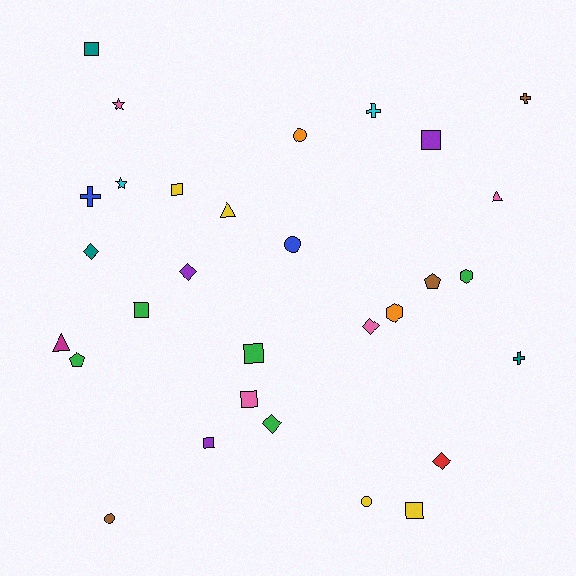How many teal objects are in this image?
There are 3 teal objects.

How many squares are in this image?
There are 8 squares.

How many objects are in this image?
There are 30 objects.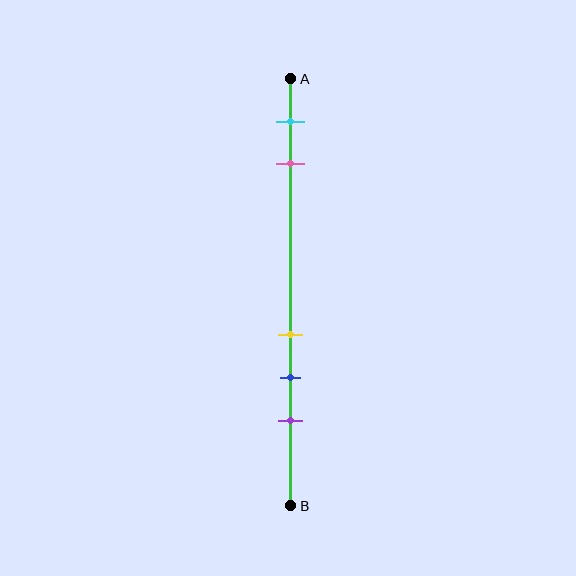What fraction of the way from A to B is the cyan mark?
The cyan mark is approximately 10% (0.1) of the way from A to B.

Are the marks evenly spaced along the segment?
No, the marks are not evenly spaced.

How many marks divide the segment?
There are 5 marks dividing the segment.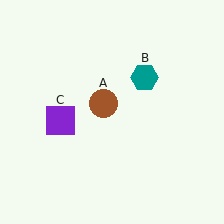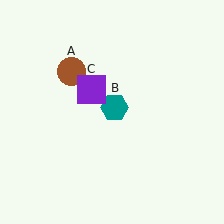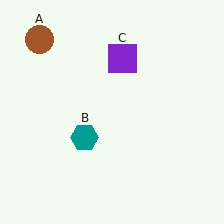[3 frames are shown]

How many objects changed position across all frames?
3 objects changed position: brown circle (object A), teal hexagon (object B), purple square (object C).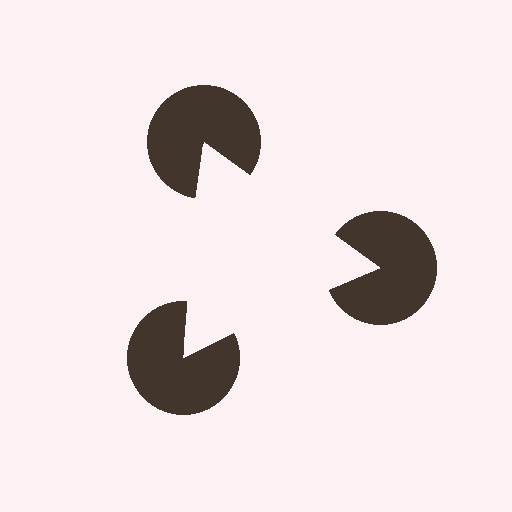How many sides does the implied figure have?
3 sides.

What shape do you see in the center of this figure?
An illusory triangle — its edges are inferred from the aligned wedge cuts in the pac-man discs, not physically drawn.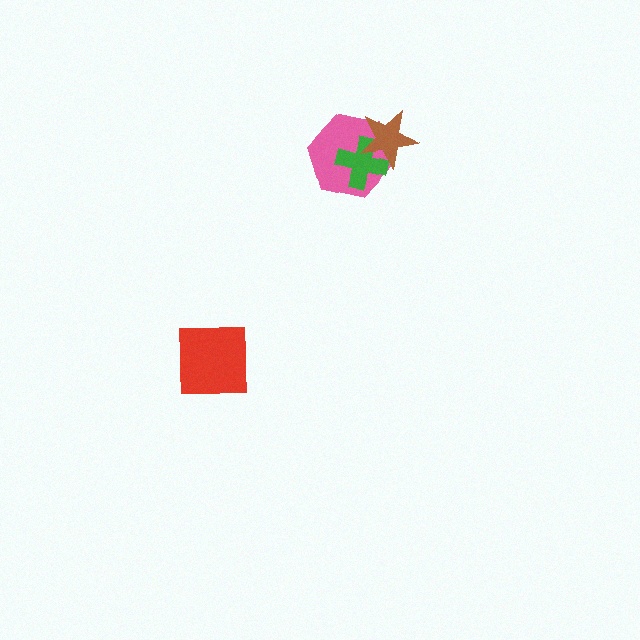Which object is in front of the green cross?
The brown star is in front of the green cross.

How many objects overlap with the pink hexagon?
2 objects overlap with the pink hexagon.